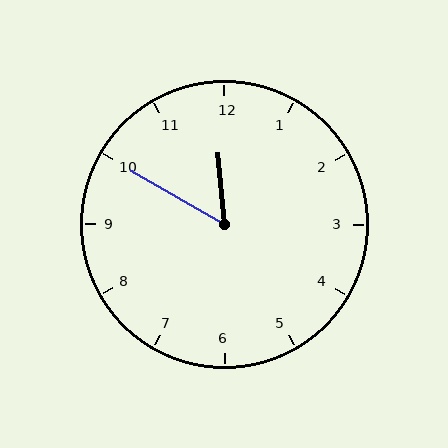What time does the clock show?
11:50.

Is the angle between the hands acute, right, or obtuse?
It is acute.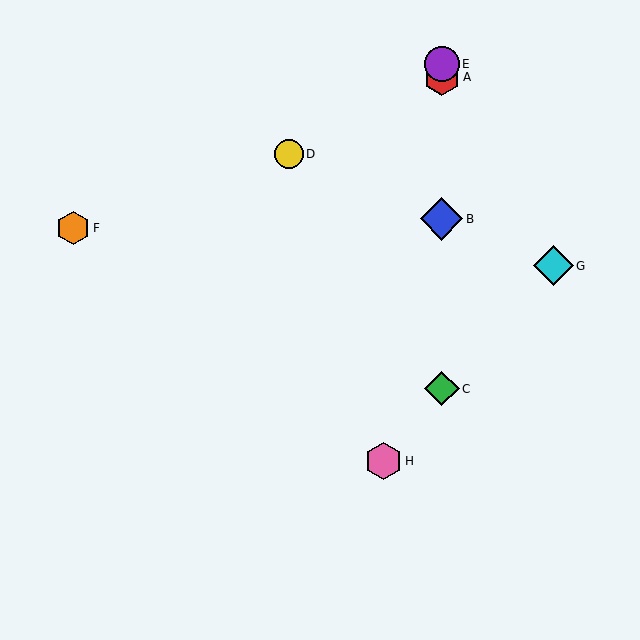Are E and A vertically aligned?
Yes, both are at x≈442.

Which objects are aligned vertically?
Objects A, B, C, E are aligned vertically.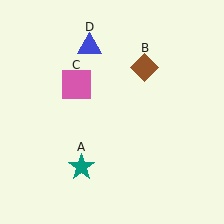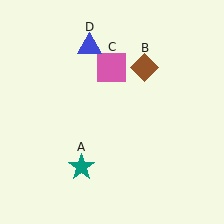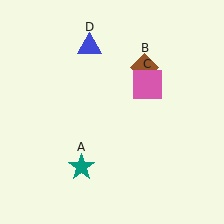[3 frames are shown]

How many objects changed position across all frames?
1 object changed position: pink square (object C).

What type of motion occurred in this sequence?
The pink square (object C) rotated clockwise around the center of the scene.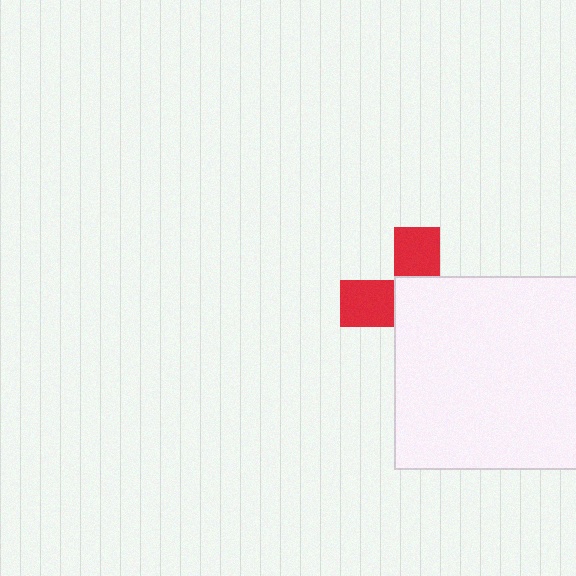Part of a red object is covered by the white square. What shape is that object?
It is a cross.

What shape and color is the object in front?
The object in front is a white square.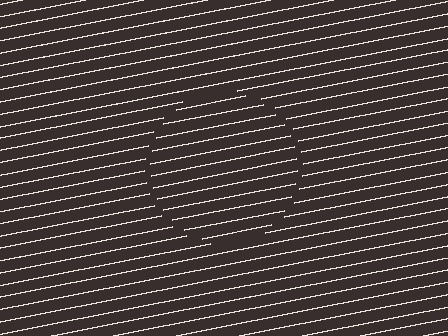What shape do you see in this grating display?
An illusory circle. The interior of the shape contains the same grating, shifted by half a period — the contour is defined by the phase discontinuity where line-ends from the inner and outer gratings abut.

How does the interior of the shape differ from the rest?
The interior of the shape contains the same grating, shifted by half a period — the contour is defined by the phase discontinuity where line-ends from the inner and outer gratings abut.